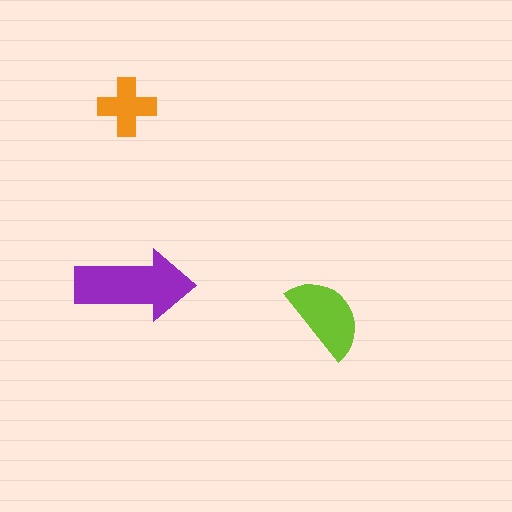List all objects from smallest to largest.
The orange cross, the lime semicircle, the purple arrow.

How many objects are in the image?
There are 3 objects in the image.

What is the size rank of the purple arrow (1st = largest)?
1st.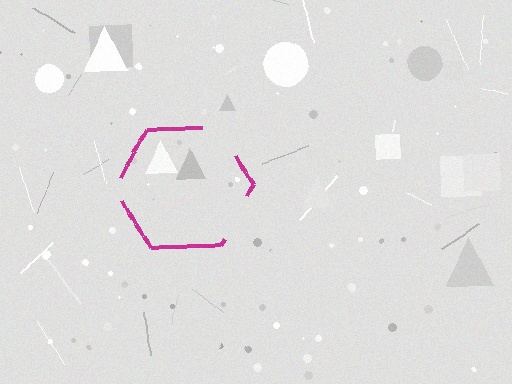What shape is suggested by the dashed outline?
The dashed outline suggests a hexagon.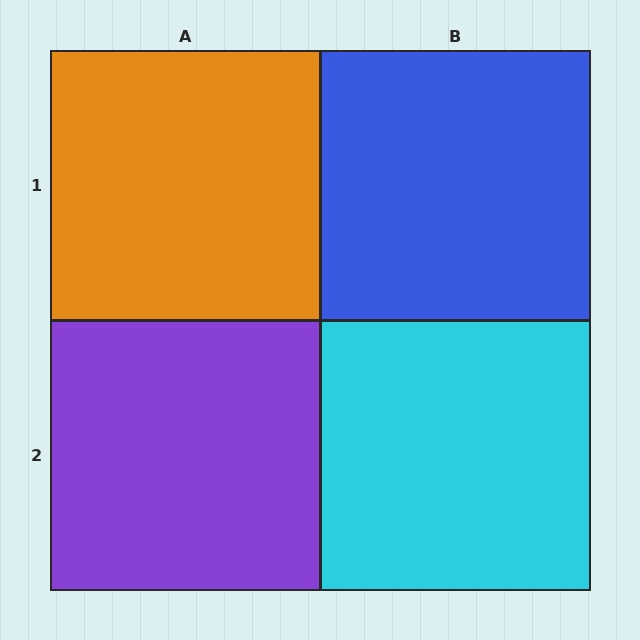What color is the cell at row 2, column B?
Cyan.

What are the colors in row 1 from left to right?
Orange, blue.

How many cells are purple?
1 cell is purple.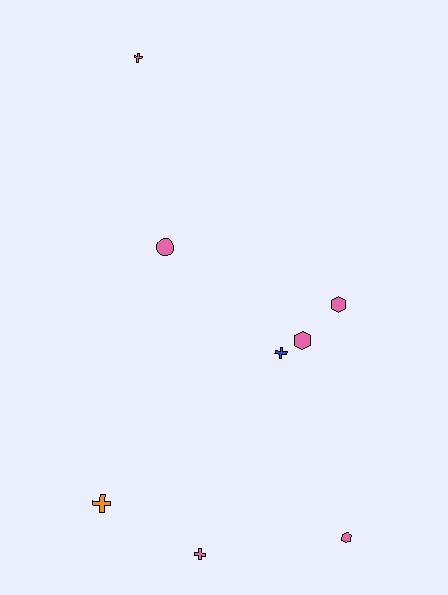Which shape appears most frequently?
Cross, with 4 objects.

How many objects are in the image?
There are 8 objects.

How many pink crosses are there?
There are 2 pink crosses.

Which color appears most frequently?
Pink, with 6 objects.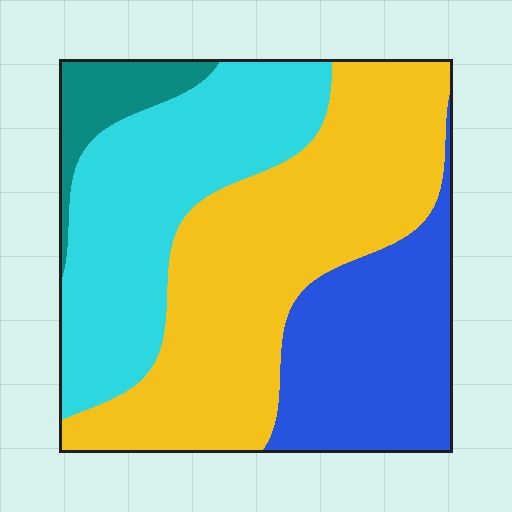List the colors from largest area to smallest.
From largest to smallest: yellow, cyan, blue, teal.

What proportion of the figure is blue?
Blue covers 23% of the figure.